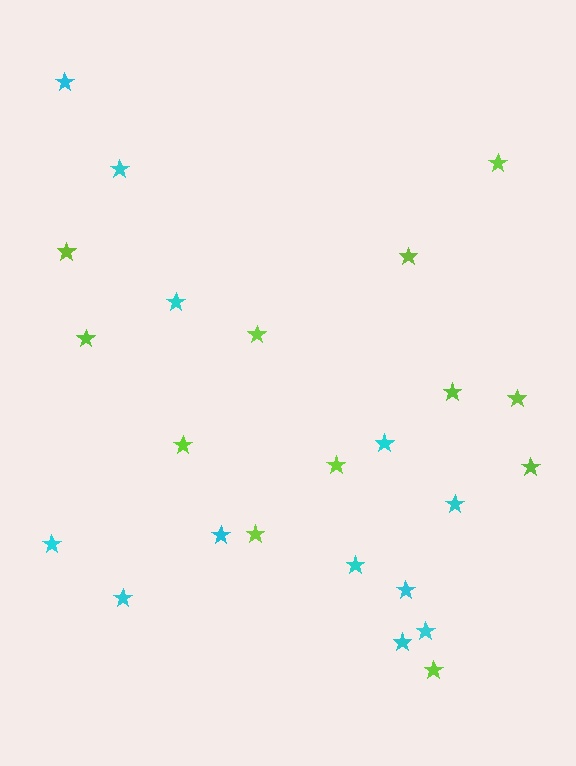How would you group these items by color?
There are 2 groups: one group of cyan stars (12) and one group of lime stars (12).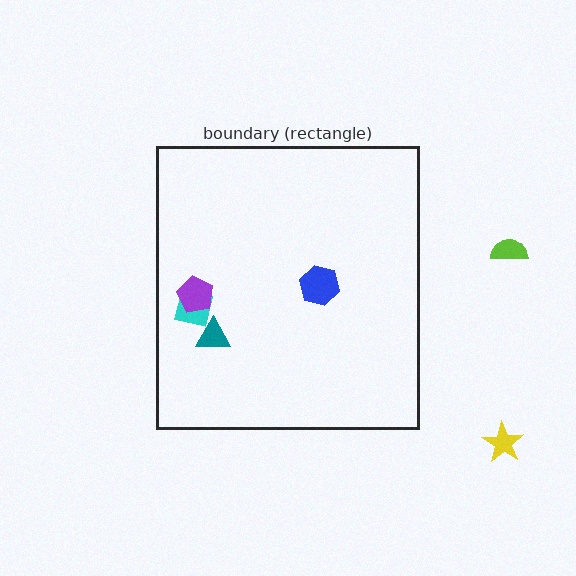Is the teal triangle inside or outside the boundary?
Inside.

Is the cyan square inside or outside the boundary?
Inside.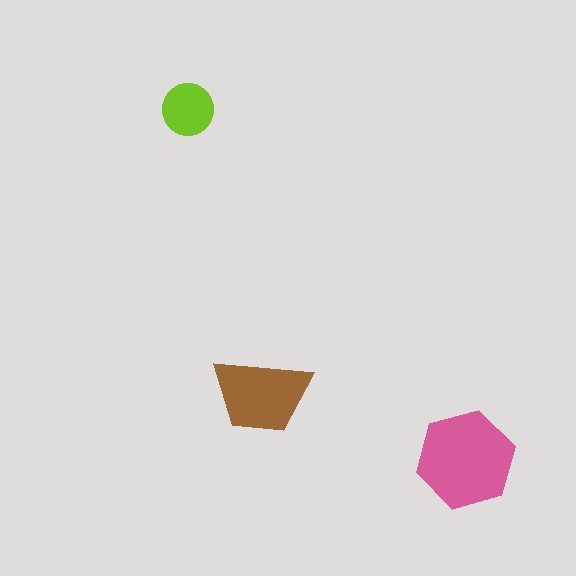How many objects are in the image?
There are 3 objects in the image.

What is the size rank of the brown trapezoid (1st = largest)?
2nd.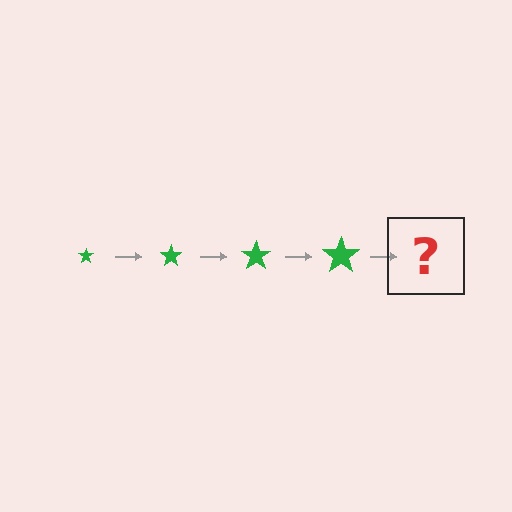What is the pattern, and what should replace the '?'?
The pattern is that the star gets progressively larger each step. The '?' should be a green star, larger than the previous one.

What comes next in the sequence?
The next element should be a green star, larger than the previous one.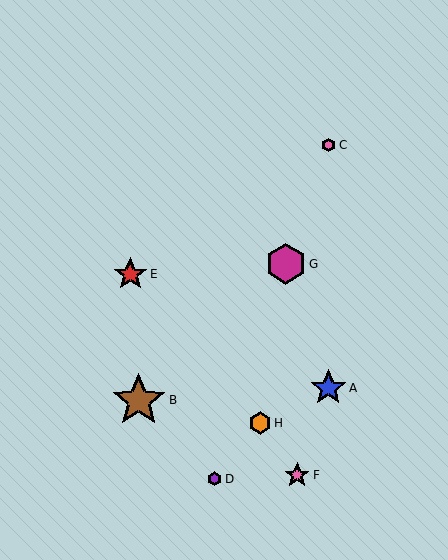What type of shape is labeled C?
Shape C is a pink hexagon.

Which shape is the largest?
The brown star (labeled B) is the largest.